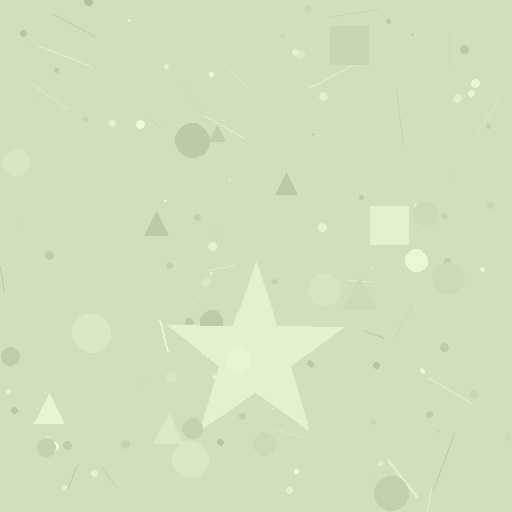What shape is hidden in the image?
A star is hidden in the image.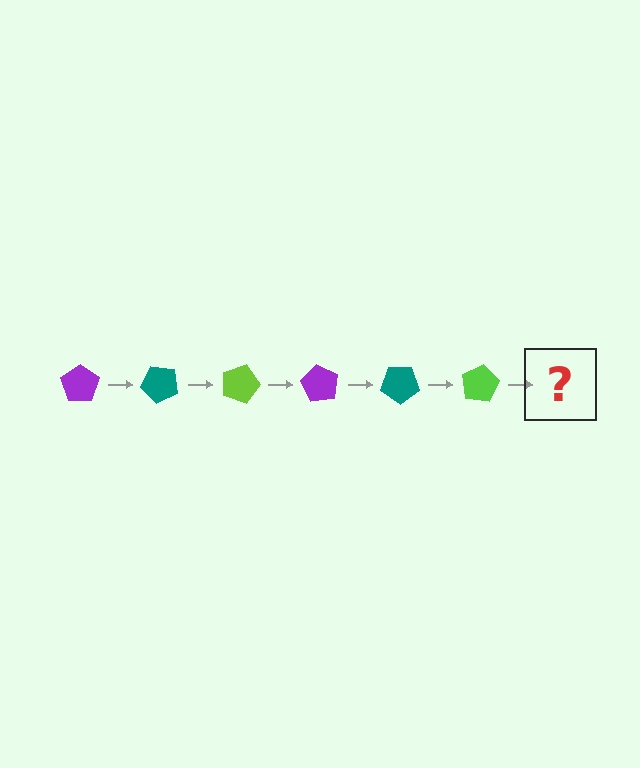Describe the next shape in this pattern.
It should be a purple pentagon, rotated 270 degrees from the start.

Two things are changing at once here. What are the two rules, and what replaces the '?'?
The two rules are that it rotates 45 degrees each step and the color cycles through purple, teal, and lime. The '?' should be a purple pentagon, rotated 270 degrees from the start.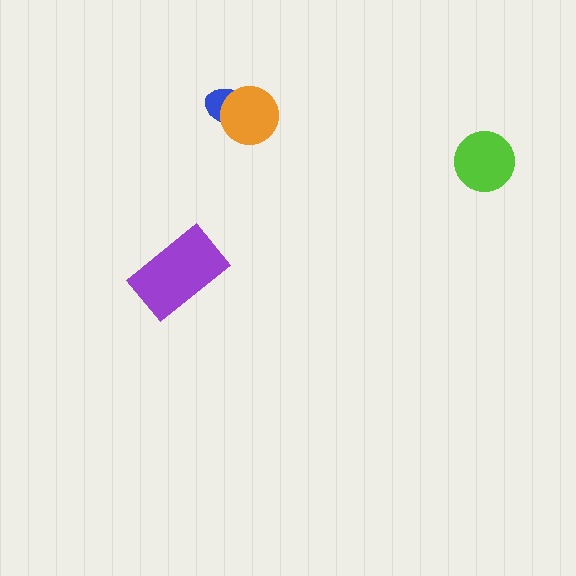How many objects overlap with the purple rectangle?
0 objects overlap with the purple rectangle.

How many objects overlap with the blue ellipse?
1 object overlaps with the blue ellipse.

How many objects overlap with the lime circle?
0 objects overlap with the lime circle.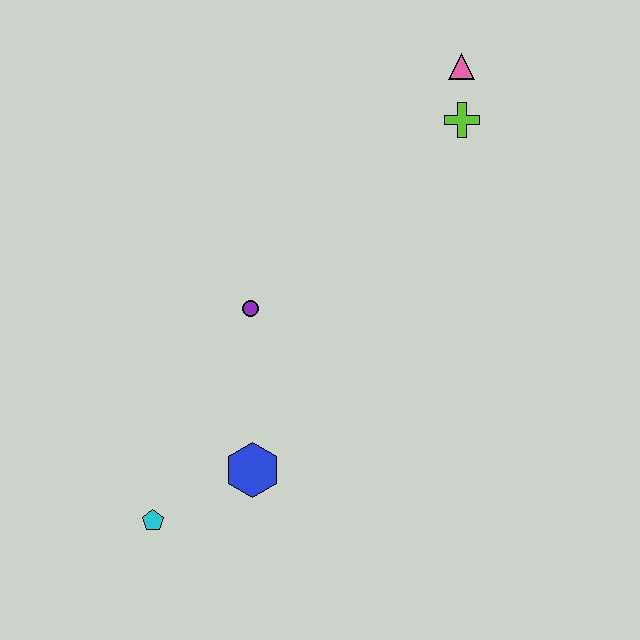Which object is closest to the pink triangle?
The lime cross is closest to the pink triangle.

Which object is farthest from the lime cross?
The cyan pentagon is farthest from the lime cross.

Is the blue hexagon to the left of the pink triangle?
Yes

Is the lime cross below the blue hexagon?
No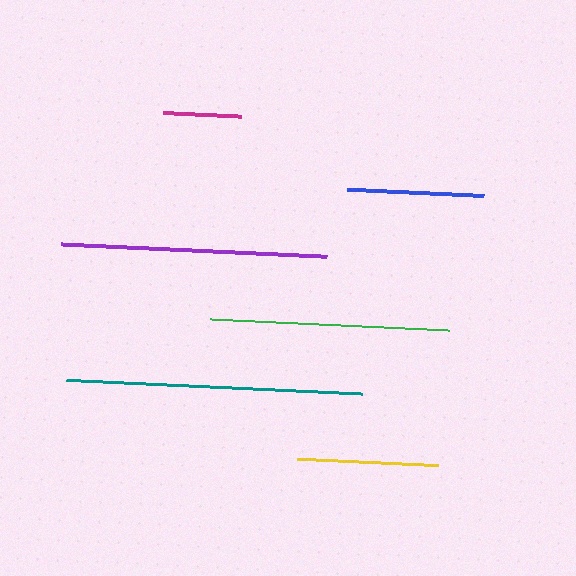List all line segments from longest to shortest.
From longest to shortest: teal, purple, green, yellow, blue, magenta.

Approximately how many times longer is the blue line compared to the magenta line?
The blue line is approximately 1.8 times the length of the magenta line.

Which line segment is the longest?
The teal line is the longest at approximately 295 pixels.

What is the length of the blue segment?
The blue segment is approximately 138 pixels long.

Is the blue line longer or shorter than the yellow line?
The yellow line is longer than the blue line.